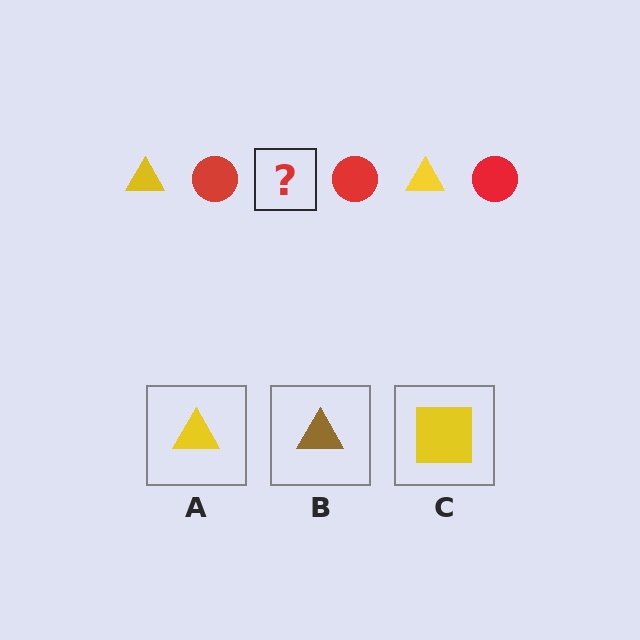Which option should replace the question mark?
Option A.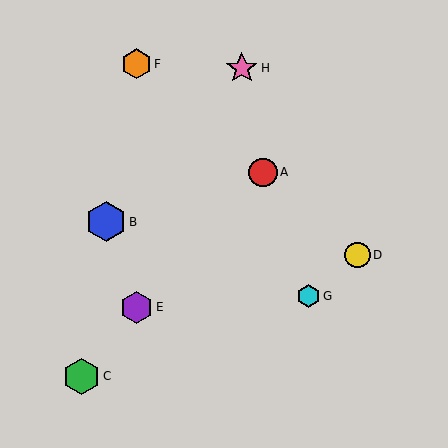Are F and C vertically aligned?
No, F is at x≈137 and C is at x≈82.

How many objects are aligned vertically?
2 objects (E, F) are aligned vertically.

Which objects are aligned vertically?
Objects E, F are aligned vertically.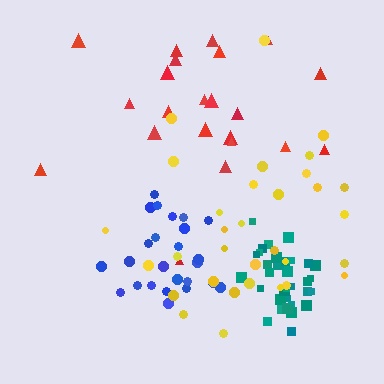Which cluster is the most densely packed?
Teal.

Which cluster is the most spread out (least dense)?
Yellow.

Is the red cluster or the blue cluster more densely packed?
Blue.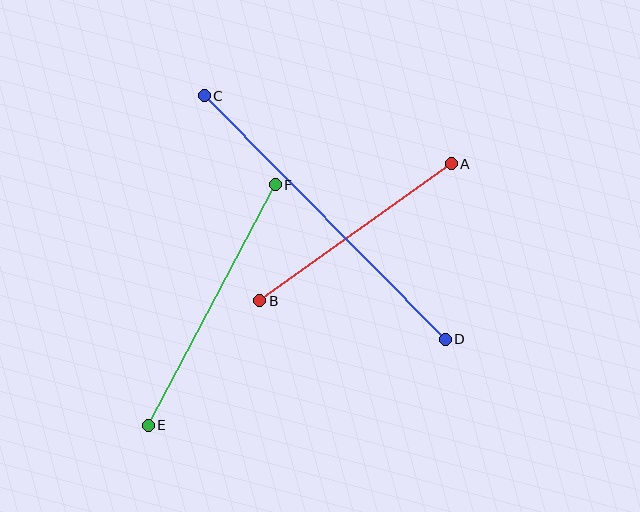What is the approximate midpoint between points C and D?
The midpoint is at approximately (325, 218) pixels.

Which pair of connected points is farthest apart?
Points C and D are farthest apart.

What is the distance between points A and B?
The distance is approximately 235 pixels.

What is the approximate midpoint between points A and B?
The midpoint is at approximately (355, 232) pixels.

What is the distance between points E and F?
The distance is approximately 272 pixels.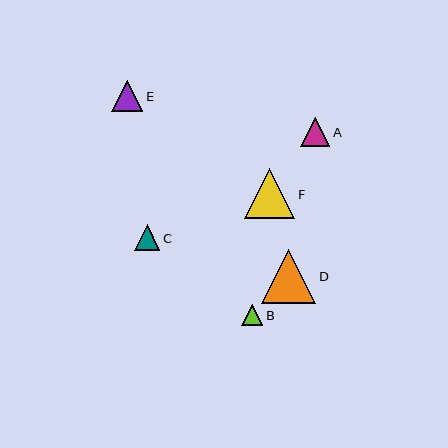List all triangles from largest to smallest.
From largest to smallest: D, F, E, A, C, B.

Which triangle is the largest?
Triangle D is the largest with a size of approximately 54 pixels.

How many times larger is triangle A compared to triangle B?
Triangle A is approximately 1.4 times the size of triangle B.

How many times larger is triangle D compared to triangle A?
Triangle D is approximately 1.9 times the size of triangle A.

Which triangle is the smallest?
Triangle B is the smallest with a size of approximately 21 pixels.